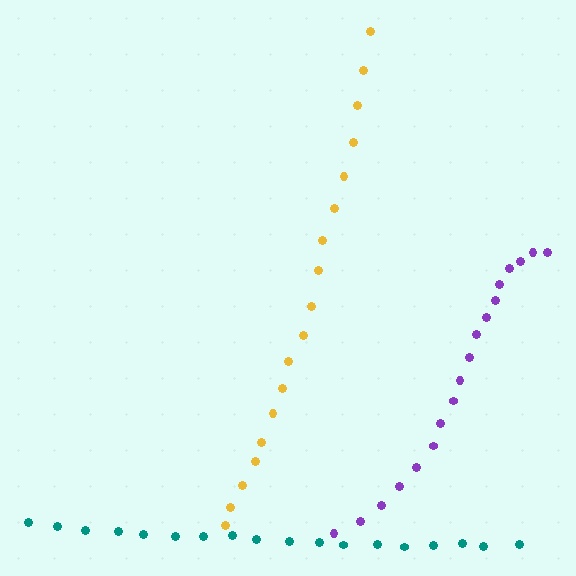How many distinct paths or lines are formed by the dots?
There are 3 distinct paths.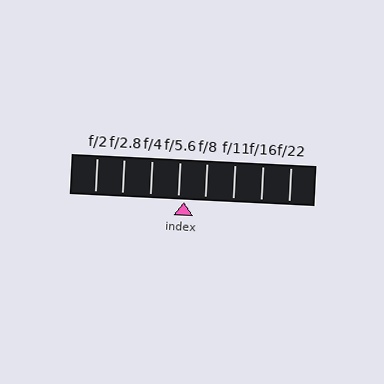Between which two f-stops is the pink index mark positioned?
The index mark is between f/5.6 and f/8.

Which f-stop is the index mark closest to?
The index mark is closest to f/5.6.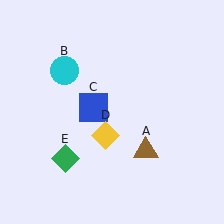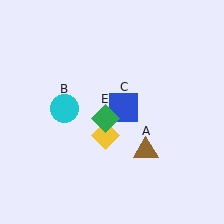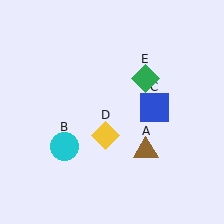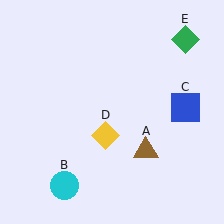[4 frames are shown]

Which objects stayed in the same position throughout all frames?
Brown triangle (object A) and yellow diamond (object D) remained stationary.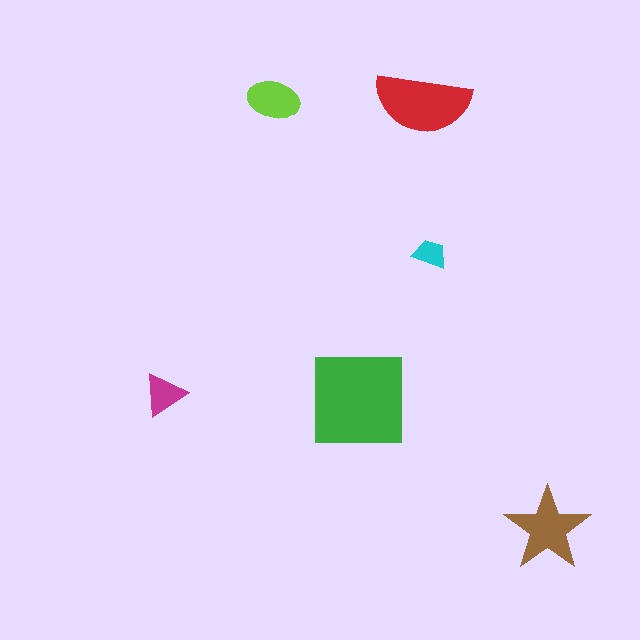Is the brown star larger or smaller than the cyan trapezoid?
Larger.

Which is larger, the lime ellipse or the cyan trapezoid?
The lime ellipse.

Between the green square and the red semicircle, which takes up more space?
The green square.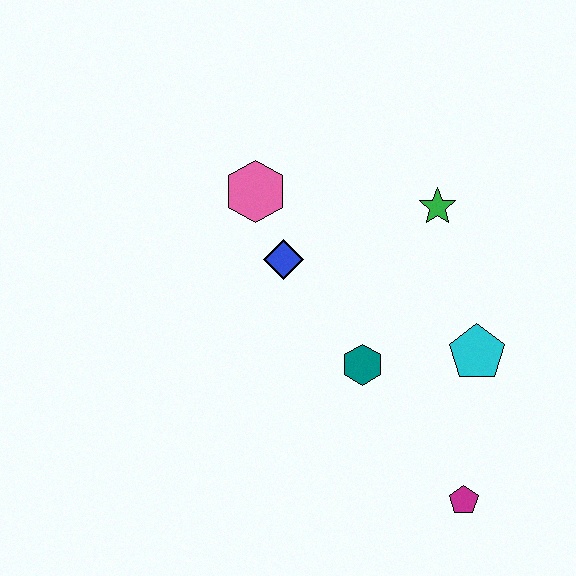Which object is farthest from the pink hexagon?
The magenta pentagon is farthest from the pink hexagon.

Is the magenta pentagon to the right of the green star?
Yes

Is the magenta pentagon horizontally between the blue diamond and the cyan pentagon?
Yes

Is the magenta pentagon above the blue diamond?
No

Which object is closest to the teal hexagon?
The cyan pentagon is closest to the teal hexagon.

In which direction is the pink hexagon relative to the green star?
The pink hexagon is to the left of the green star.